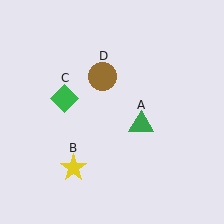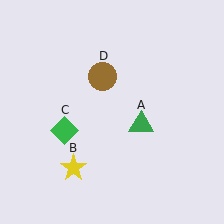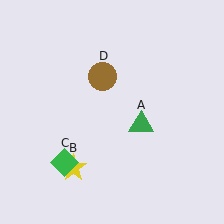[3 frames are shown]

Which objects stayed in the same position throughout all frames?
Green triangle (object A) and yellow star (object B) and brown circle (object D) remained stationary.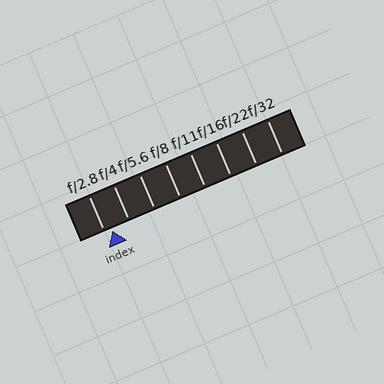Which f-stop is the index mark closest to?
The index mark is closest to f/2.8.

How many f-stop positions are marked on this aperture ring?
There are 8 f-stop positions marked.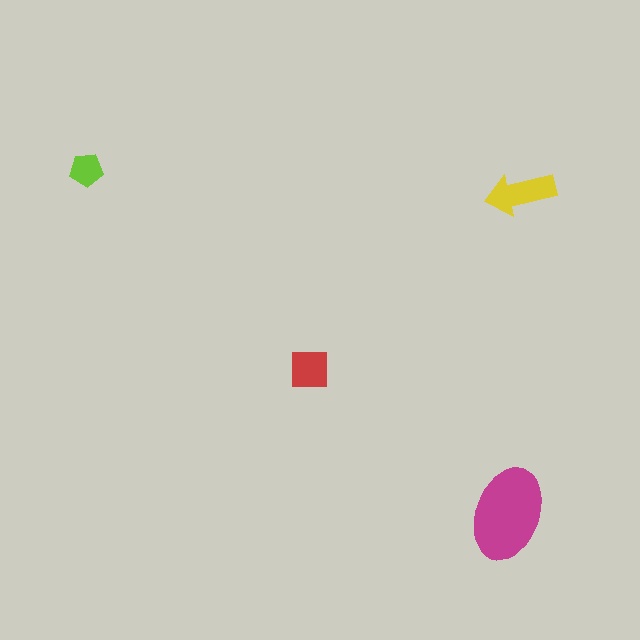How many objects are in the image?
There are 4 objects in the image.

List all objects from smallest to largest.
The lime pentagon, the red square, the yellow arrow, the magenta ellipse.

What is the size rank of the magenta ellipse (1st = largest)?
1st.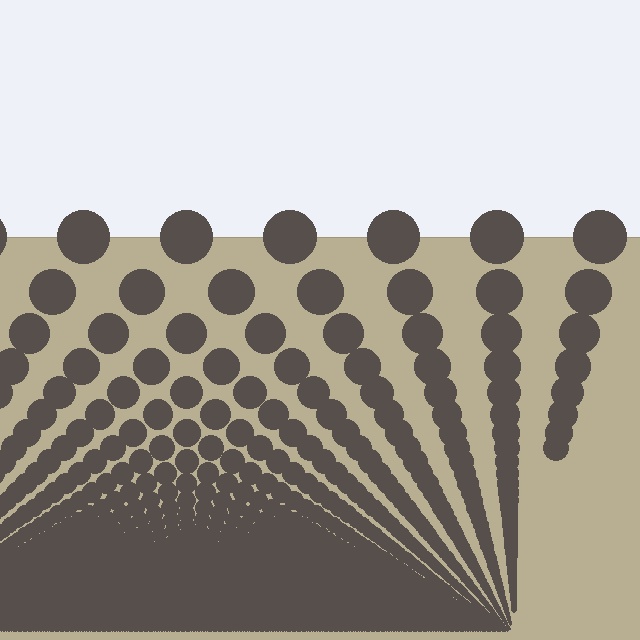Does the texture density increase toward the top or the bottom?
Density increases toward the bottom.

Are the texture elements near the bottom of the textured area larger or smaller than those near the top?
Smaller. The gradient is inverted — elements near the bottom are smaller and denser.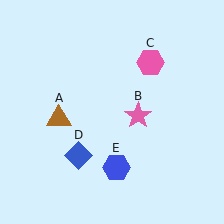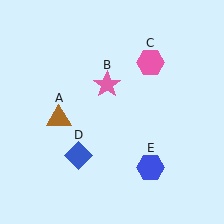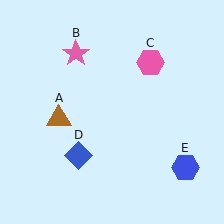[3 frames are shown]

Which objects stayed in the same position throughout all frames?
Brown triangle (object A) and pink hexagon (object C) and blue diamond (object D) remained stationary.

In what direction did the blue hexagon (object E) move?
The blue hexagon (object E) moved right.